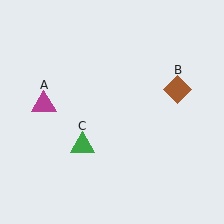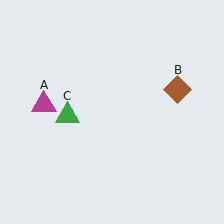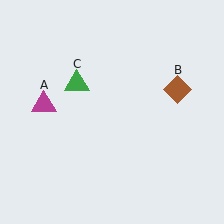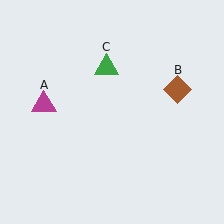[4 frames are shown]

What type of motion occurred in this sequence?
The green triangle (object C) rotated clockwise around the center of the scene.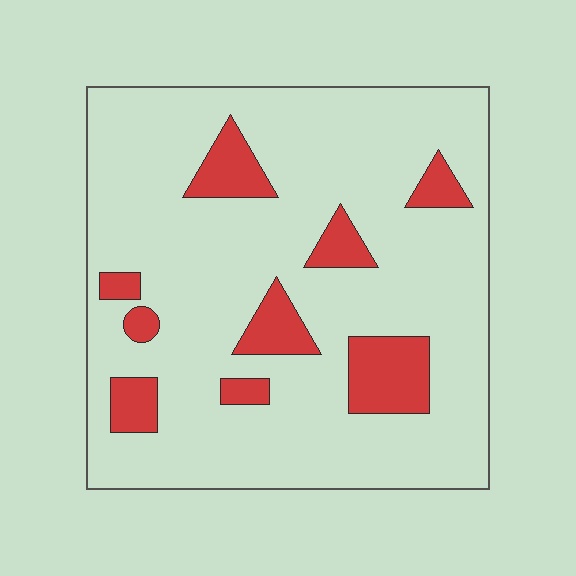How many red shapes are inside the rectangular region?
9.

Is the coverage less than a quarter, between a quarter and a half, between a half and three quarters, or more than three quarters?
Less than a quarter.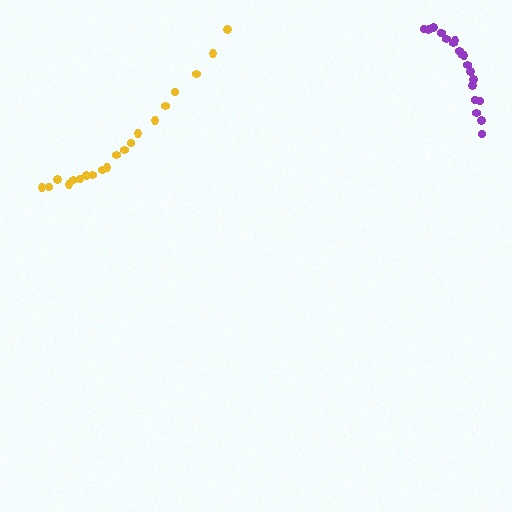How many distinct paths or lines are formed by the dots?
There are 2 distinct paths.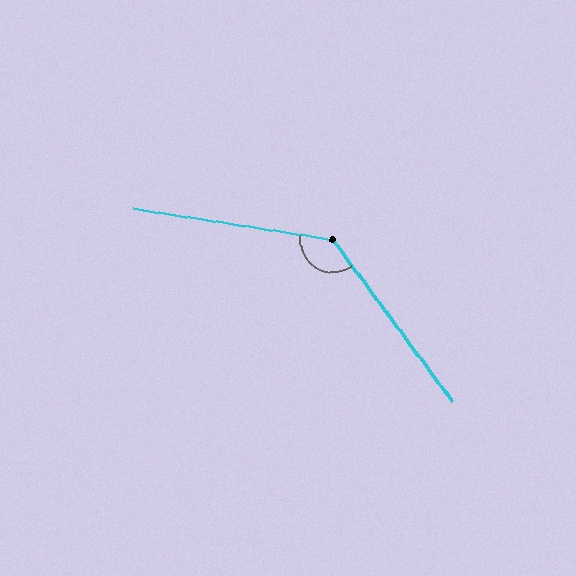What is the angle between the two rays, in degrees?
Approximately 135 degrees.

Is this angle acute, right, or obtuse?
It is obtuse.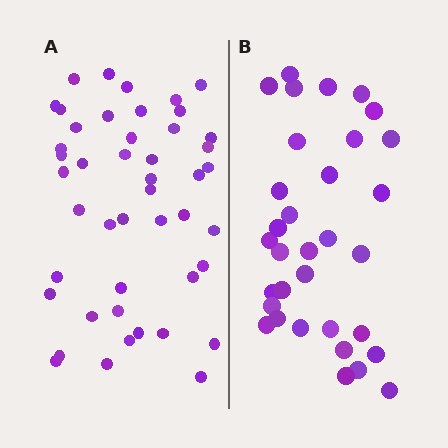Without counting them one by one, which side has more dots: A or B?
Region A (the left region) has more dots.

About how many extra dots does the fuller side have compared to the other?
Region A has approximately 15 more dots than region B.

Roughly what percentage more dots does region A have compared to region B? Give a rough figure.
About 40% more.